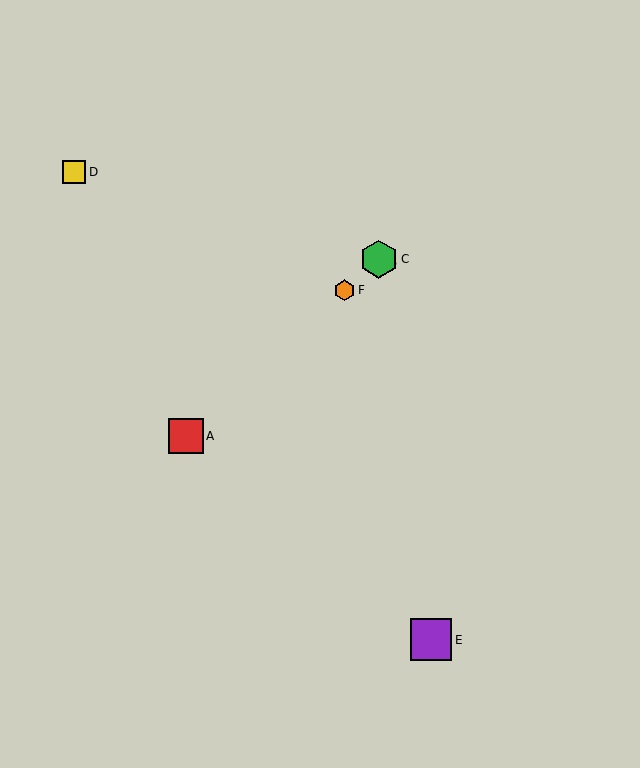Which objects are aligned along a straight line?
Objects A, B, C, F are aligned along a straight line.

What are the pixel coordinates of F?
Object F is at (345, 290).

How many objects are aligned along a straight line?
4 objects (A, B, C, F) are aligned along a straight line.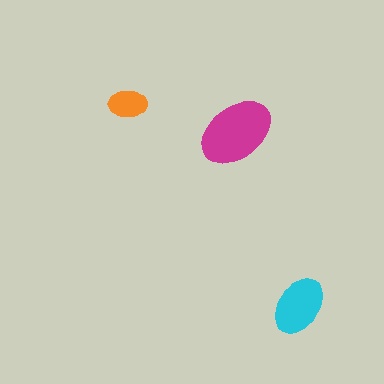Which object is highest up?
The orange ellipse is topmost.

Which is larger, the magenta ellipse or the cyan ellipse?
The magenta one.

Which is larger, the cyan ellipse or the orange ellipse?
The cyan one.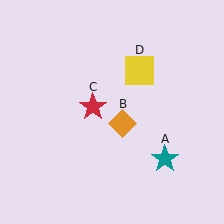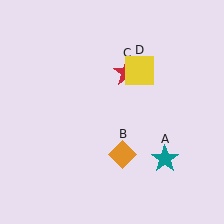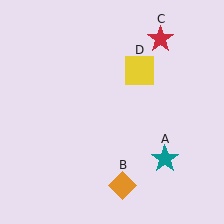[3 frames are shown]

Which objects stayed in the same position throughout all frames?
Teal star (object A) and yellow square (object D) remained stationary.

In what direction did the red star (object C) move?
The red star (object C) moved up and to the right.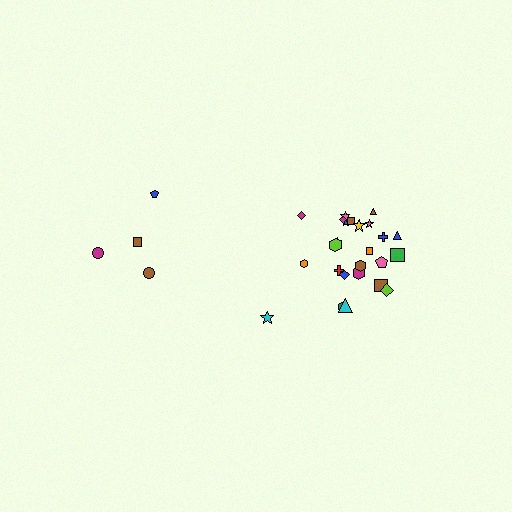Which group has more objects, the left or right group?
The right group.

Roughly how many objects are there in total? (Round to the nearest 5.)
Roughly 30 objects in total.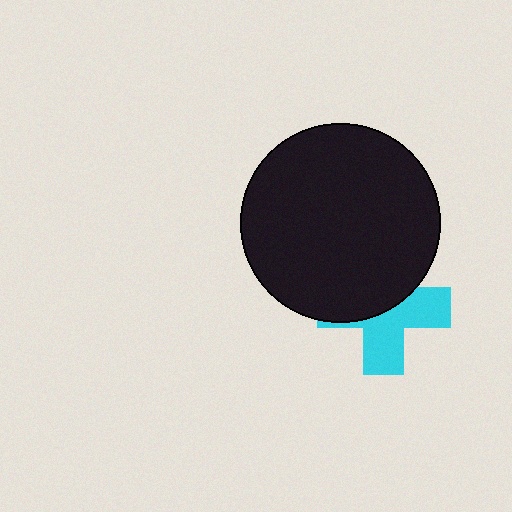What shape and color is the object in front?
The object in front is a black circle.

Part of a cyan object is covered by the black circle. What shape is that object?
It is a cross.